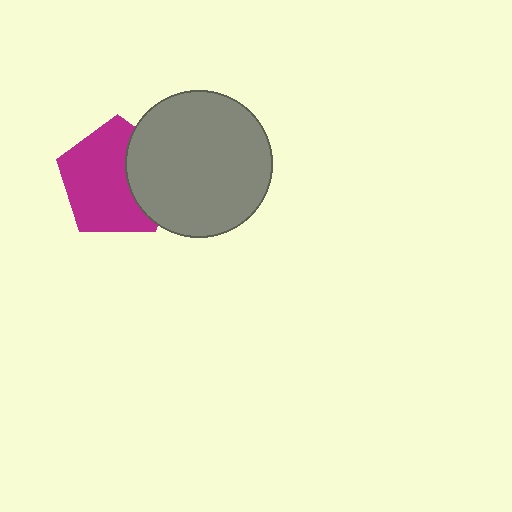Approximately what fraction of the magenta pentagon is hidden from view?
Roughly 32% of the magenta pentagon is hidden behind the gray circle.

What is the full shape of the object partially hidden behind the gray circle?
The partially hidden object is a magenta pentagon.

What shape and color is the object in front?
The object in front is a gray circle.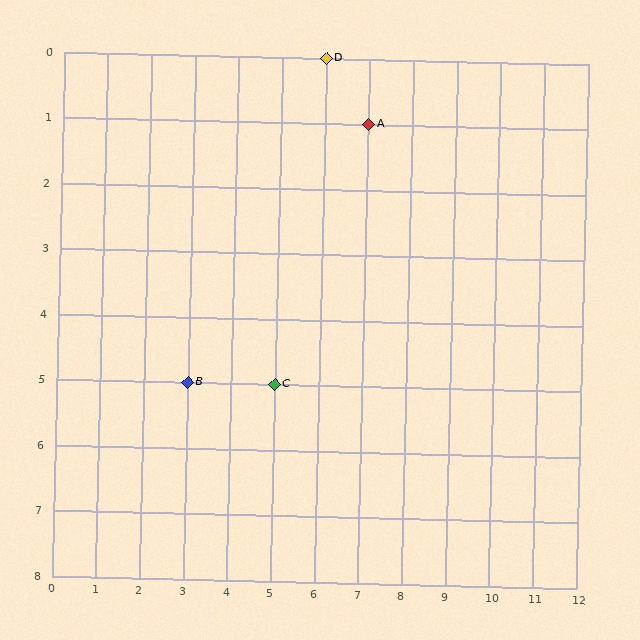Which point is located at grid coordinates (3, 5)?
Point B is at (3, 5).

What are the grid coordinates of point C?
Point C is at grid coordinates (5, 5).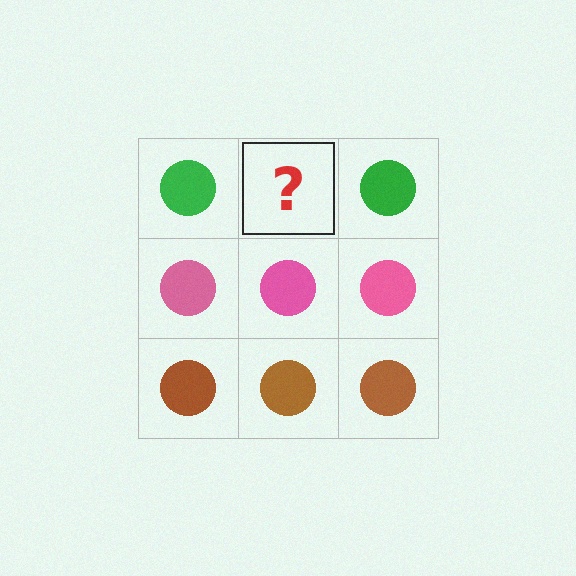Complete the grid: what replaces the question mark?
The question mark should be replaced with a green circle.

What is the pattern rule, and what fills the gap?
The rule is that each row has a consistent color. The gap should be filled with a green circle.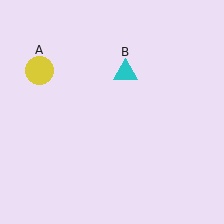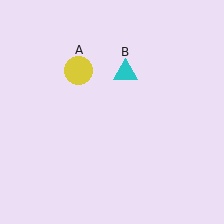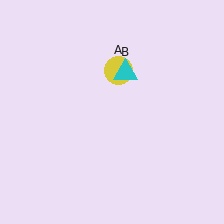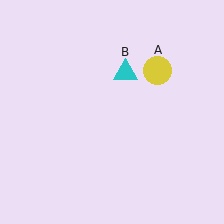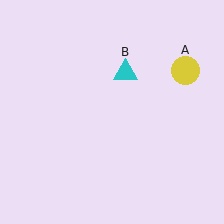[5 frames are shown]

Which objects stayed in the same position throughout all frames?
Cyan triangle (object B) remained stationary.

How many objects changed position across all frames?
1 object changed position: yellow circle (object A).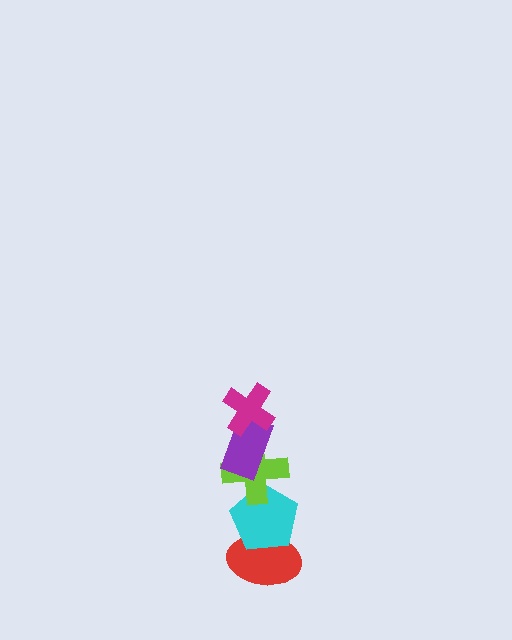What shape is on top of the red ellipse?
The cyan pentagon is on top of the red ellipse.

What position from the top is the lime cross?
The lime cross is 3rd from the top.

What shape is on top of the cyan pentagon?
The lime cross is on top of the cyan pentagon.